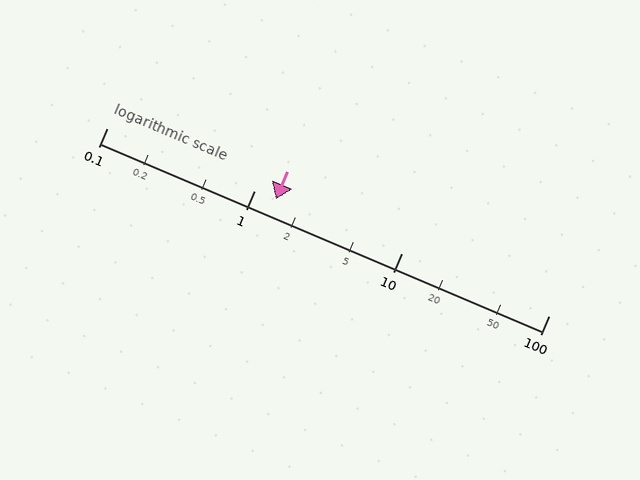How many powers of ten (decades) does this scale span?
The scale spans 3 decades, from 0.1 to 100.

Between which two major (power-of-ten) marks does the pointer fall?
The pointer is between 1 and 10.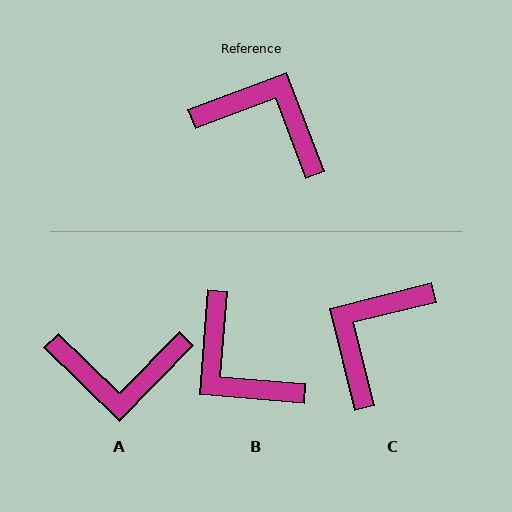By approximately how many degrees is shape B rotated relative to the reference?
Approximately 155 degrees counter-clockwise.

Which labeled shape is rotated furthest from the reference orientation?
A, about 155 degrees away.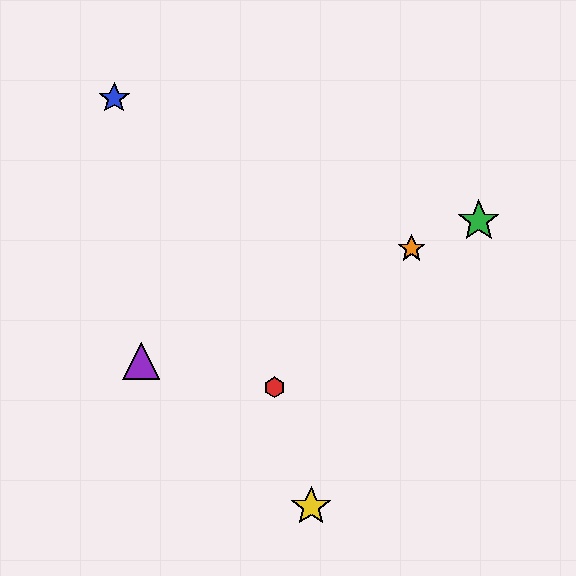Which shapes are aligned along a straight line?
The green star, the purple triangle, the orange star are aligned along a straight line.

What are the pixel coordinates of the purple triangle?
The purple triangle is at (141, 361).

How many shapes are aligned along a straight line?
3 shapes (the green star, the purple triangle, the orange star) are aligned along a straight line.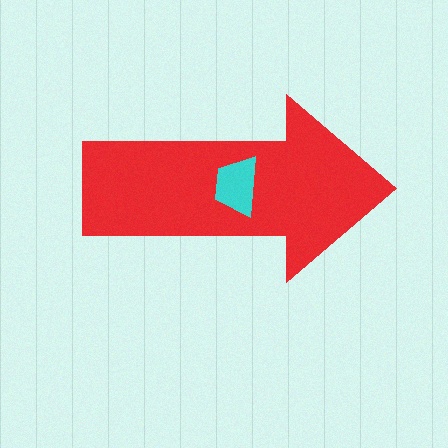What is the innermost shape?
The cyan trapezoid.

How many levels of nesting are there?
2.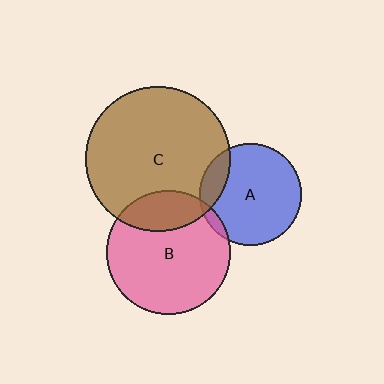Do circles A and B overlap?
Yes.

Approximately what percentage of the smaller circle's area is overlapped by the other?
Approximately 5%.